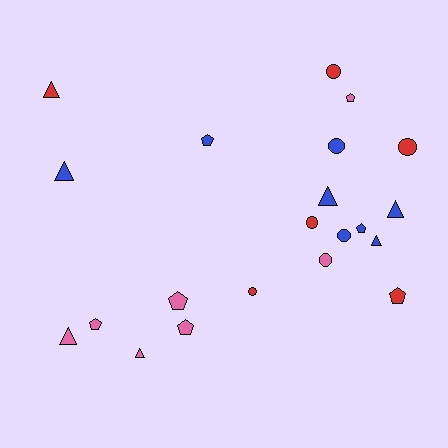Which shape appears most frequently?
Circle, with 7 objects.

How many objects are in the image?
There are 21 objects.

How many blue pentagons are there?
There are 2 blue pentagons.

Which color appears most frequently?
Blue, with 8 objects.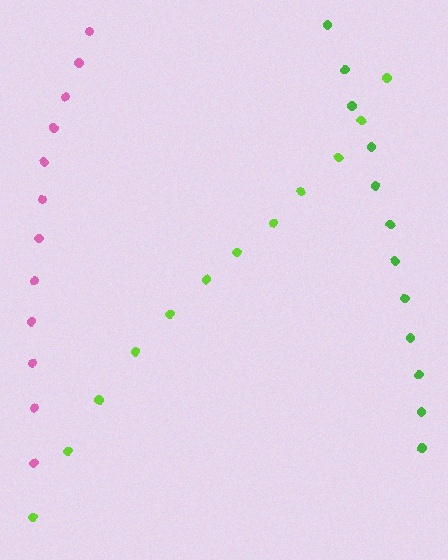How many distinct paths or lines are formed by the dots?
There are 3 distinct paths.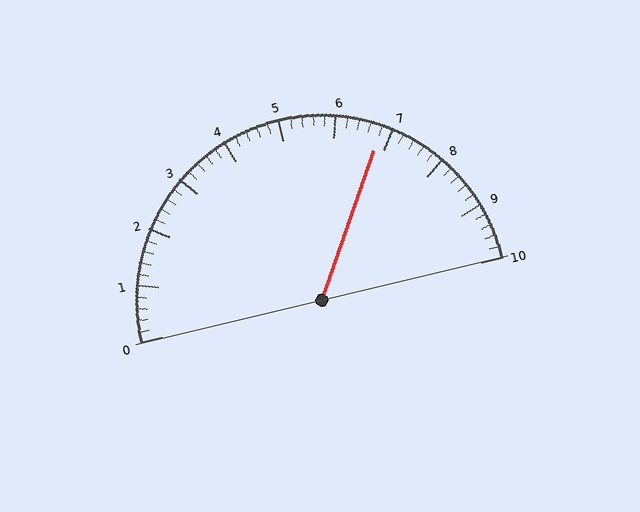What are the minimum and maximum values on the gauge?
The gauge ranges from 0 to 10.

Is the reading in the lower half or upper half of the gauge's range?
The reading is in the upper half of the range (0 to 10).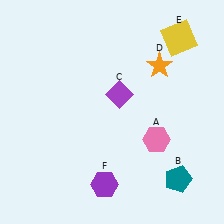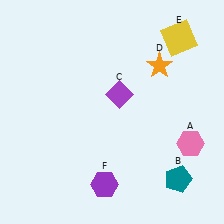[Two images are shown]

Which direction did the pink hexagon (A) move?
The pink hexagon (A) moved right.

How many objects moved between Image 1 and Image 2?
1 object moved between the two images.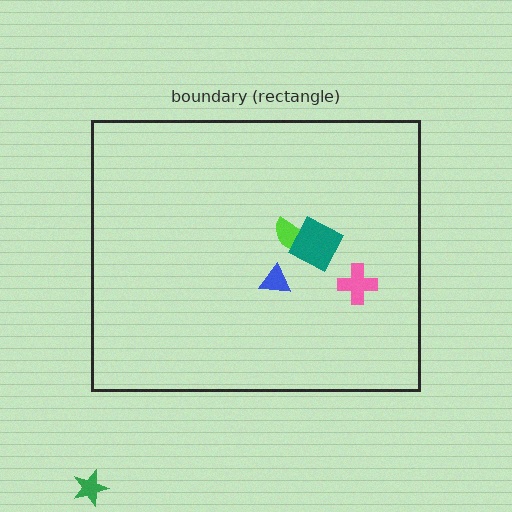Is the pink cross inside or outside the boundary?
Inside.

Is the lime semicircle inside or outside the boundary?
Inside.